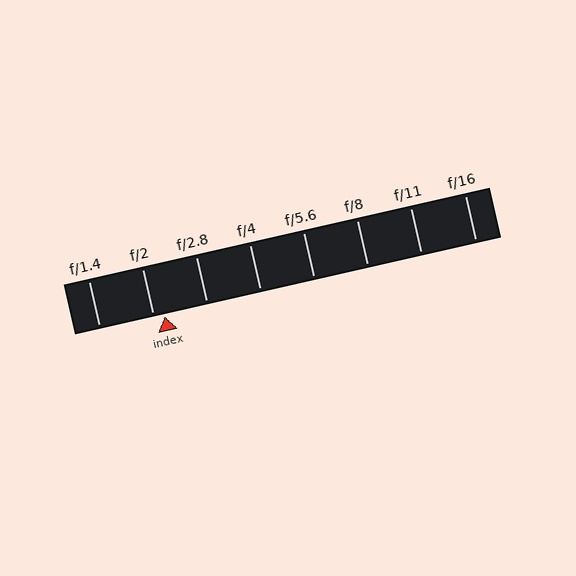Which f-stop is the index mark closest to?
The index mark is closest to f/2.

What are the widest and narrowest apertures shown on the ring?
The widest aperture shown is f/1.4 and the narrowest is f/16.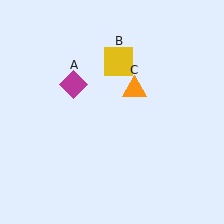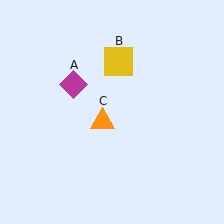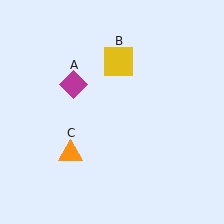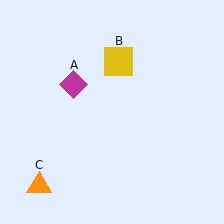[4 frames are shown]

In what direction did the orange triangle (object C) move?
The orange triangle (object C) moved down and to the left.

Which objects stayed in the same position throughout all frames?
Magenta diamond (object A) and yellow square (object B) remained stationary.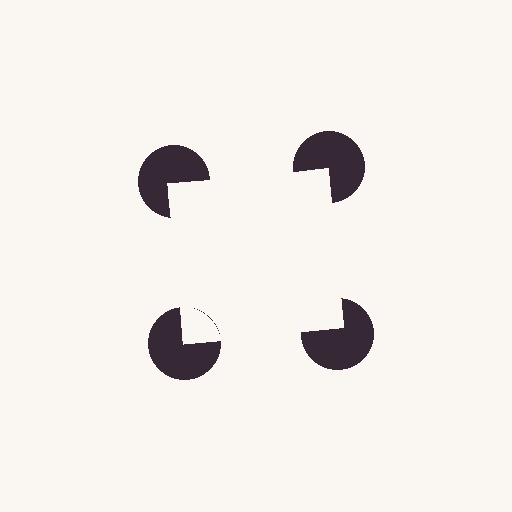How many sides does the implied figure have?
4 sides.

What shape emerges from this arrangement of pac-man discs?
An illusory square — its edges are inferred from the aligned wedge cuts in the pac-man discs, not physically drawn.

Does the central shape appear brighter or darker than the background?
It typically appears slightly brighter than the background, even though no actual brightness change is drawn.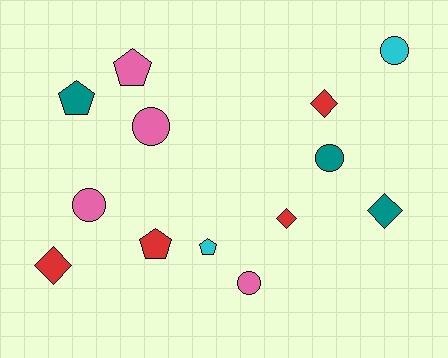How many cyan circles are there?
There is 1 cyan circle.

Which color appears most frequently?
Red, with 4 objects.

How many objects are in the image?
There are 13 objects.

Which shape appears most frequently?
Circle, with 5 objects.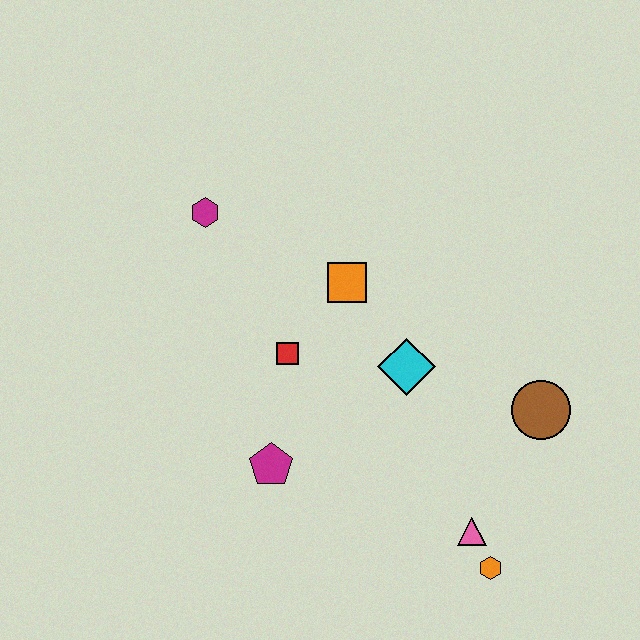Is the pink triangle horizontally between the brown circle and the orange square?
Yes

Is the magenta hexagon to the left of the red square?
Yes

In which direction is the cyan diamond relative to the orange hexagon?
The cyan diamond is above the orange hexagon.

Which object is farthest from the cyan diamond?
The magenta hexagon is farthest from the cyan diamond.